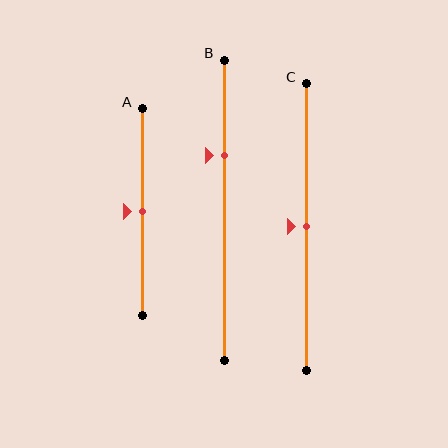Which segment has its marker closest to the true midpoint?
Segment A has its marker closest to the true midpoint.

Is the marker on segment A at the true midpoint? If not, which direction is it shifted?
Yes, the marker on segment A is at the true midpoint.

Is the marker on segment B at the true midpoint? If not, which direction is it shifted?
No, the marker on segment B is shifted upward by about 18% of the segment length.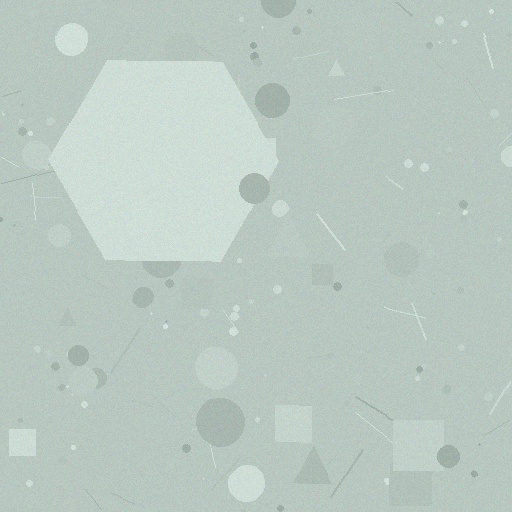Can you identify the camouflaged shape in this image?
The camouflaged shape is a hexagon.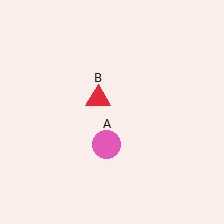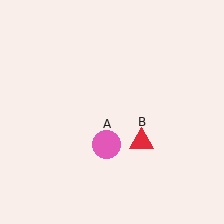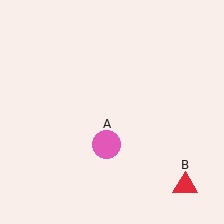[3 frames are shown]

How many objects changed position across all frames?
1 object changed position: red triangle (object B).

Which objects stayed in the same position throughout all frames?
Pink circle (object A) remained stationary.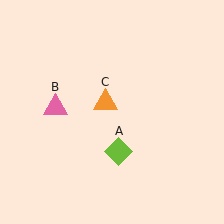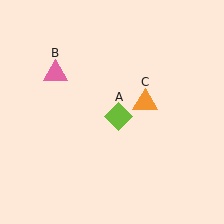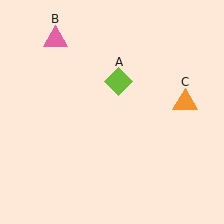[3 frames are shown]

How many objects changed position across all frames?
3 objects changed position: lime diamond (object A), pink triangle (object B), orange triangle (object C).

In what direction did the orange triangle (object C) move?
The orange triangle (object C) moved right.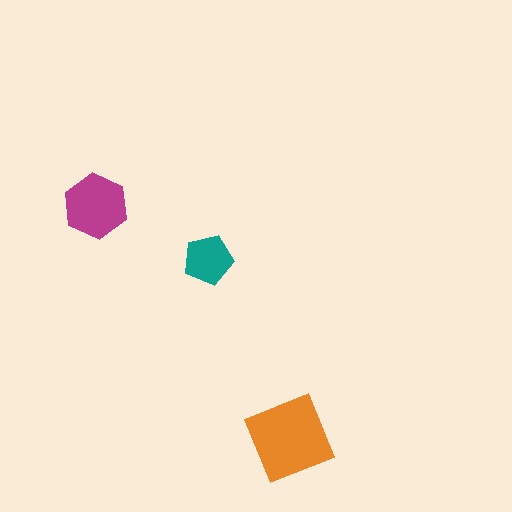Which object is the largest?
The orange square.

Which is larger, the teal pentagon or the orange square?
The orange square.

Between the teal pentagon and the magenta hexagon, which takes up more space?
The magenta hexagon.